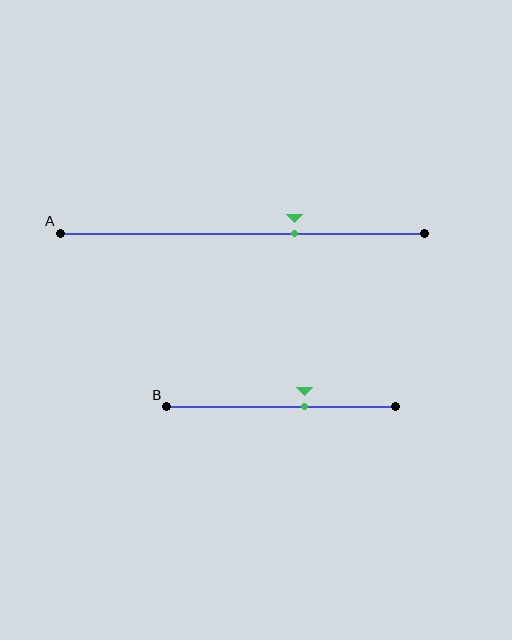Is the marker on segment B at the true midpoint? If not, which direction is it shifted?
No, the marker on segment B is shifted to the right by about 10% of the segment length.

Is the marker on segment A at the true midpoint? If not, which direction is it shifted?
No, the marker on segment A is shifted to the right by about 14% of the segment length.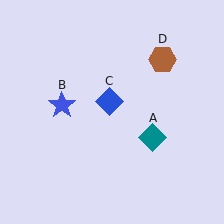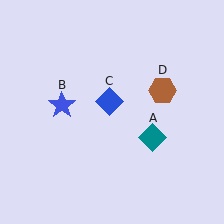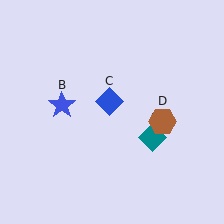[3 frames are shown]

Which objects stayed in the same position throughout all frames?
Teal diamond (object A) and blue star (object B) and blue diamond (object C) remained stationary.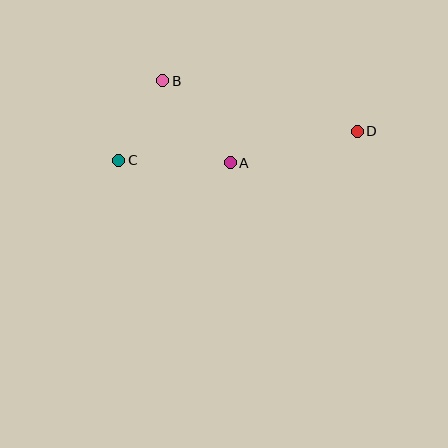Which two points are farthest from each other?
Points C and D are farthest from each other.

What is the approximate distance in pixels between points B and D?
The distance between B and D is approximately 201 pixels.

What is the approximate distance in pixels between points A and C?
The distance between A and C is approximately 111 pixels.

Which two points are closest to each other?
Points B and C are closest to each other.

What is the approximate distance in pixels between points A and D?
The distance between A and D is approximately 131 pixels.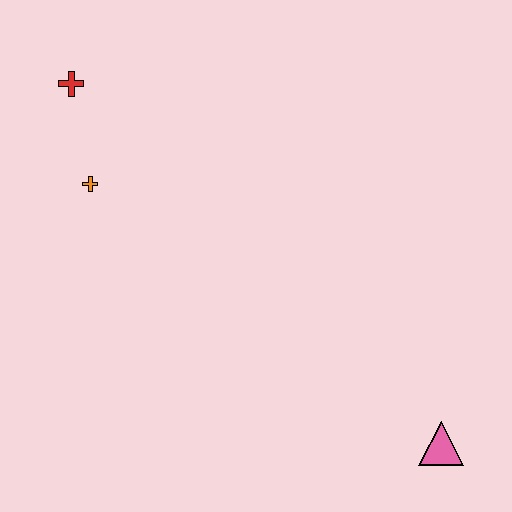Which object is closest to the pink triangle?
The orange cross is closest to the pink triangle.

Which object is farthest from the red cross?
The pink triangle is farthest from the red cross.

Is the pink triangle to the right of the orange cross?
Yes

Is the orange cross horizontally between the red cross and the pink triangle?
Yes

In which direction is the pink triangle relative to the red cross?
The pink triangle is to the right of the red cross.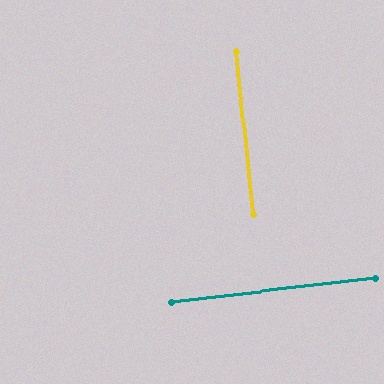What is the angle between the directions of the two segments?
Approximately 89 degrees.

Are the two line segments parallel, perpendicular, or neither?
Perpendicular — they meet at approximately 89°.